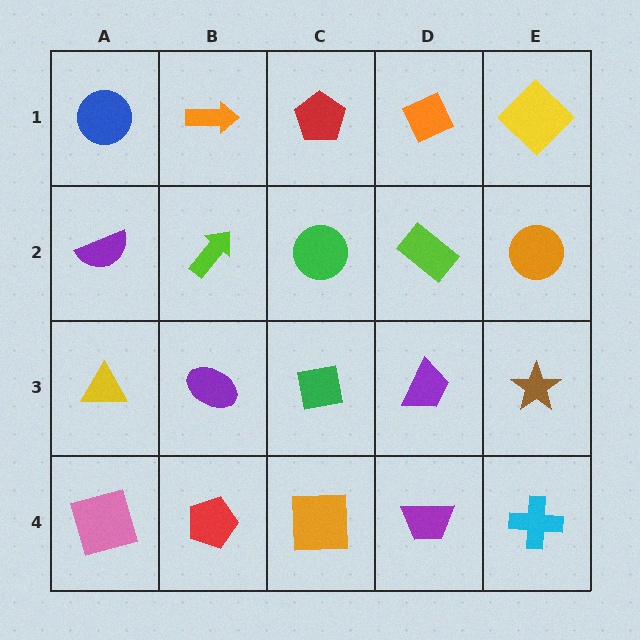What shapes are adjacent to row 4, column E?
A brown star (row 3, column E), a purple trapezoid (row 4, column D).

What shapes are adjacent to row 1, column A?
A purple semicircle (row 2, column A), an orange arrow (row 1, column B).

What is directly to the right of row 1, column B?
A red pentagon.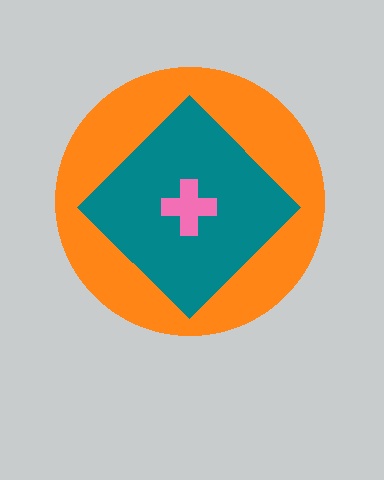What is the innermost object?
The pink cross.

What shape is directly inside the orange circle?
The teal diamond.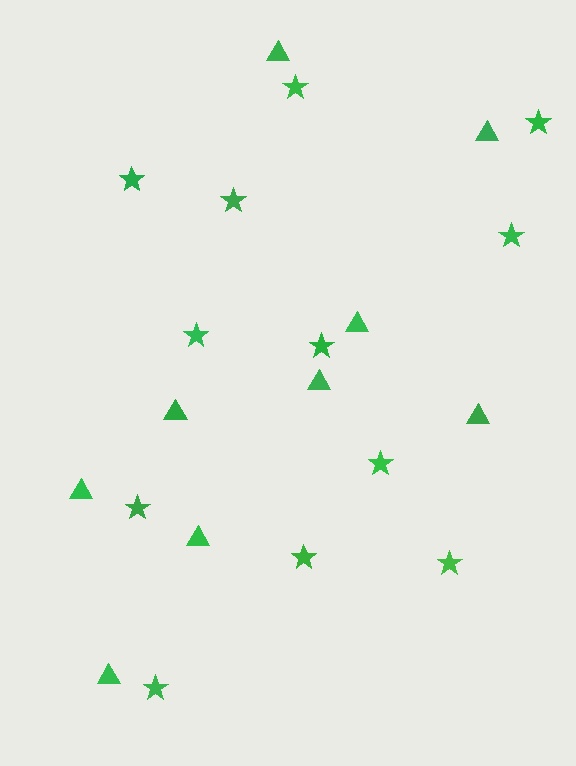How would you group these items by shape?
There are 2 groups: one group of triangles (9) and one group of stars (12).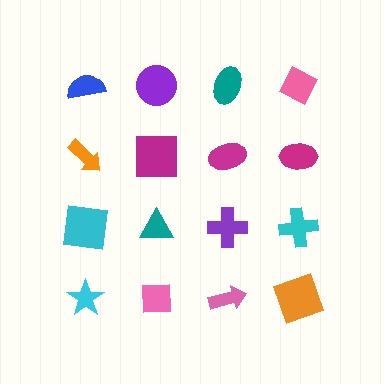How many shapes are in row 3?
4 shapes.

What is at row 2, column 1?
An orange arrow.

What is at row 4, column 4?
An orange square.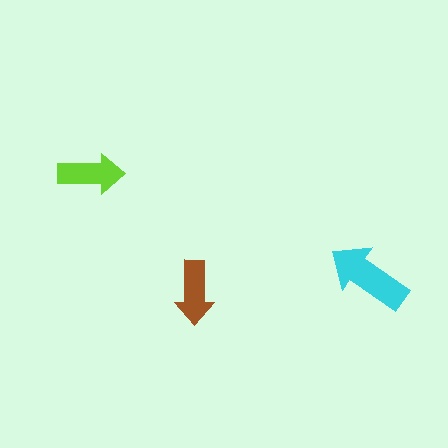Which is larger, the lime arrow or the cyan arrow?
The cyan one.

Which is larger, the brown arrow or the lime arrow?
The lime one.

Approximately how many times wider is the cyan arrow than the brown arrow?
About 1.5 times wider.